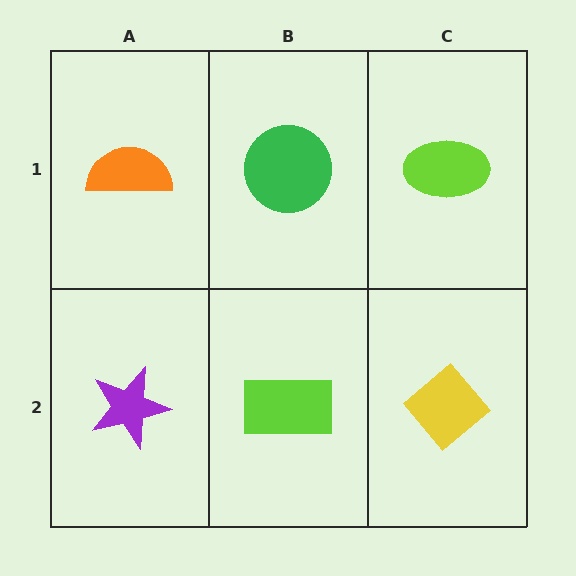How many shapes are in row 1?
3 shapes.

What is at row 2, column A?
A purple star.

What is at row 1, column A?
An orange semicircle.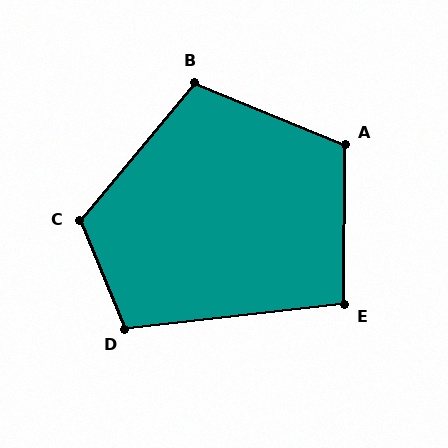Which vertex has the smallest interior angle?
E, at approximately 97 degrees.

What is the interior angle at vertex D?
Approximately 106 degrees (obtuse).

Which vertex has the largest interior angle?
C, at approximately 118 degrees.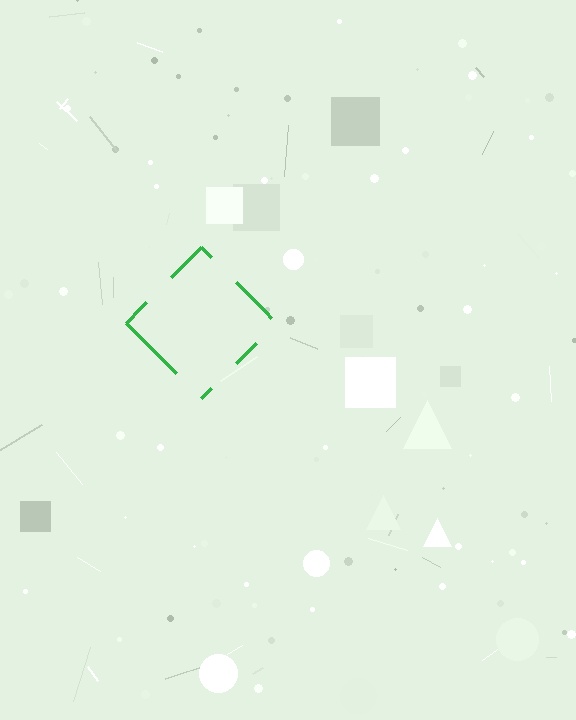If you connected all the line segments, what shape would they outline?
They would outline a diamond.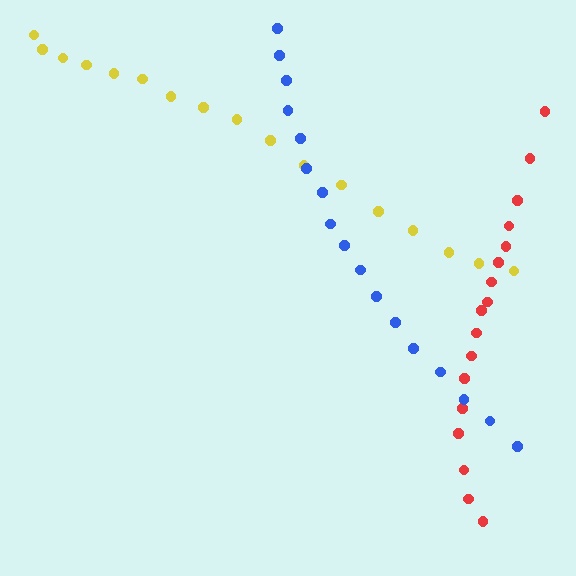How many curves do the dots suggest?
There are 3 distinct paths.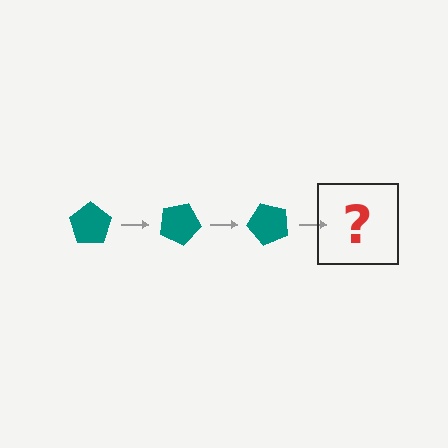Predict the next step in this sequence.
The next step is a teal pentagon rotated 75 degrees.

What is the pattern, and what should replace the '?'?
The pattern is that the pentagon rotates 25 degrees each step. The '?' should be a teal pentagon rotated 75 degrees.